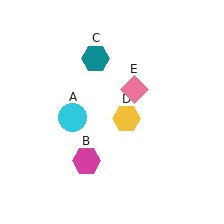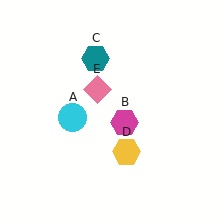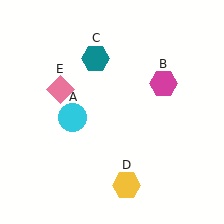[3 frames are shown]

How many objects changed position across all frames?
3 objects changed position: magenta hexagon (object B), yellow hexagon (object D), pink diamond (object E).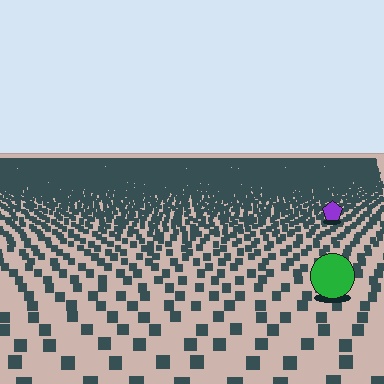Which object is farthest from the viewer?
The purple pentagon is farthest from the viewer. It appears smaller and the ground texture around it is denser.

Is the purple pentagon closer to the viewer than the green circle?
No. The green circle is closer — you can tell from the texture gradient: the ground texture is coarser near it.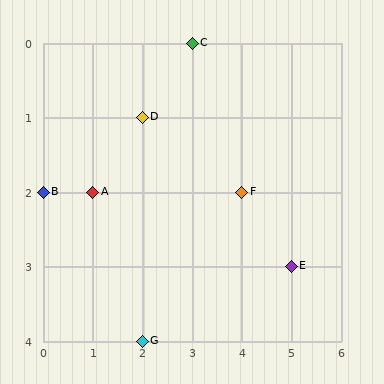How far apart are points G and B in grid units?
Points G and B are 2 columns and 2 rows apart (about 2.8 grid units diagonally).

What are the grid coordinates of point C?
Point C is at grid coordinates (3, 0).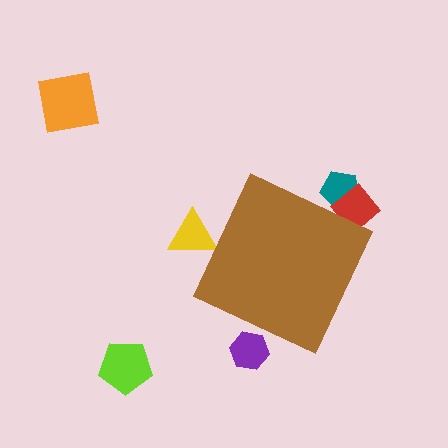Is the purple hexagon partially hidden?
Yes, the purple hexagon is partially hidden behind the brown diamond.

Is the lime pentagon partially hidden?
No, the lime pentagon is fully visible.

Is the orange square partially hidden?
No, the orange square is fully visible.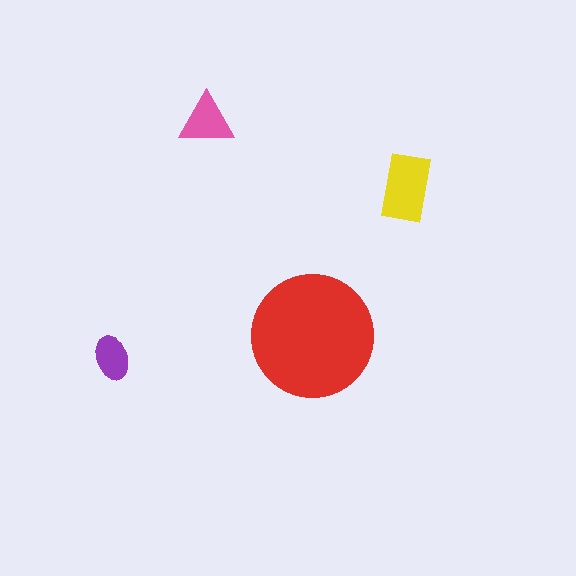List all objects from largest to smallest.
The red circle, the yellow rectangle, the pink triangle, the purple ellipse.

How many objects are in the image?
There are 4 objects in the image.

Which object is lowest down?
The purple ellipse is bottommost.